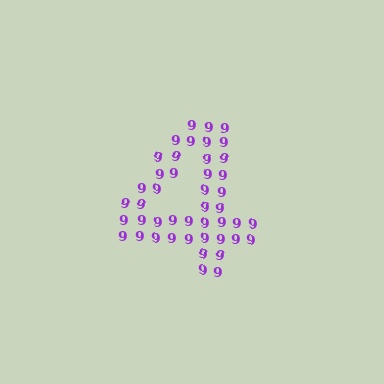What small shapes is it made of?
It is made of small digit 9's.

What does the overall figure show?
The overall figure shows the digit 4.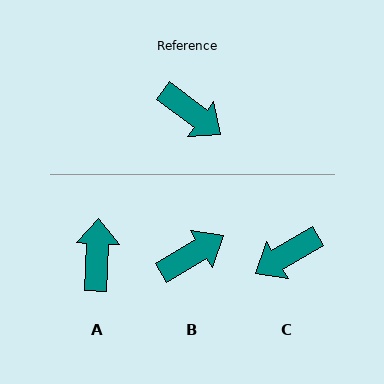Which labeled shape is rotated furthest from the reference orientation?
A, about 125 degrees away.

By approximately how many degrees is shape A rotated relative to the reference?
Approximately 125 degrees counter-clockwise.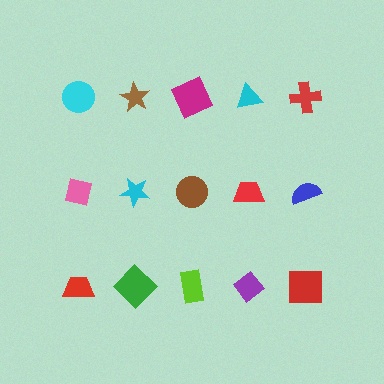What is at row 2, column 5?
A blue semicircle.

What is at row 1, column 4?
A cyan triangle.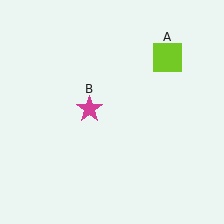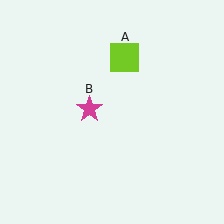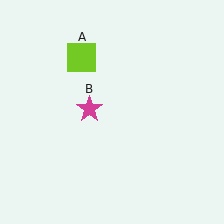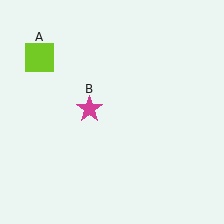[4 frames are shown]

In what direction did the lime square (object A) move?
The lime square (object A) moved left.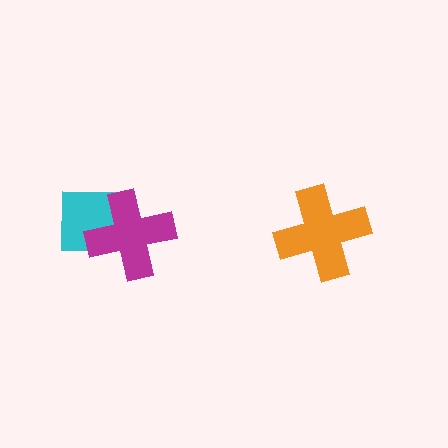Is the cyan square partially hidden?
Yes, it is partially covered by another shape.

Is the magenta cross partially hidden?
No, no other shape covers it.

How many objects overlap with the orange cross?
0 objects overlap with the orange cross.